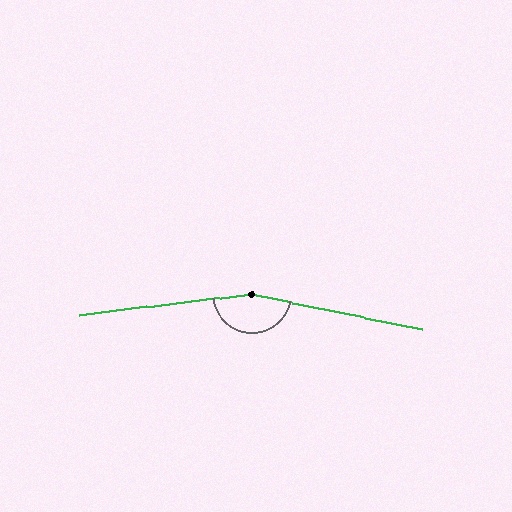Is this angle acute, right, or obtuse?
It is obtuse.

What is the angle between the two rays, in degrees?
Approximately 162 degrees.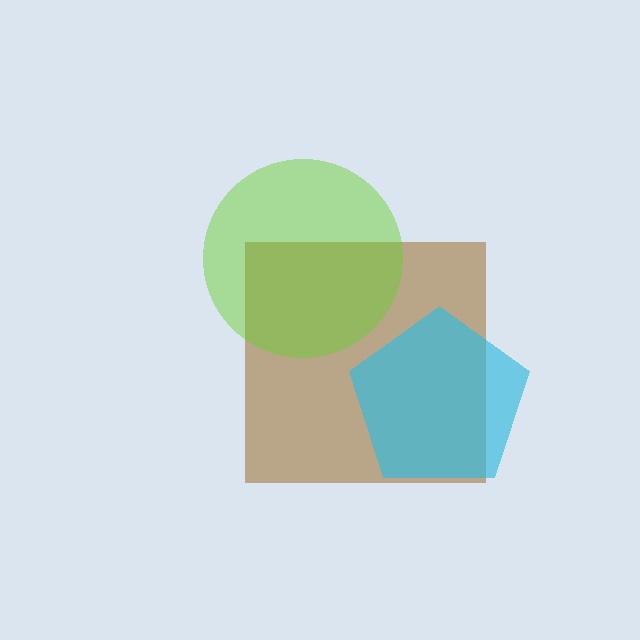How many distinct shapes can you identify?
There are 3 distinct shapes: a brown square, a cyan pentagon, a lime circle.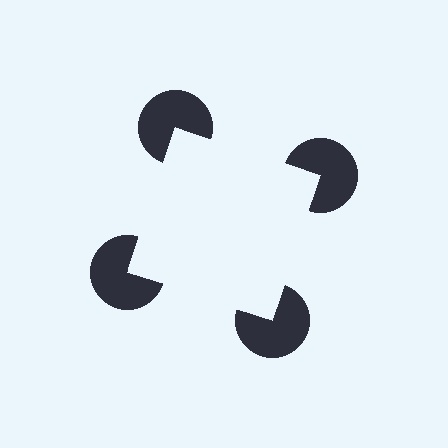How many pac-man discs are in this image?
There are 4 — one at each vertex of the illusory square.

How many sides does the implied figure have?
4 sides.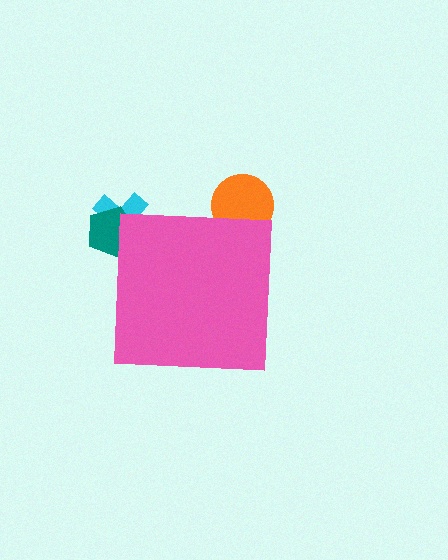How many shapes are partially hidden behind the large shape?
3 shapes are partially hidden.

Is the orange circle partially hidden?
Yes, the orange circle is partially hidden behind the pink square.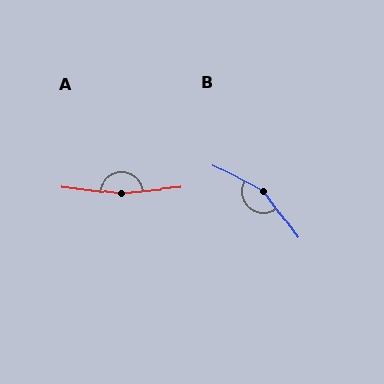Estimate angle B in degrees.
Approximately 153 degrees.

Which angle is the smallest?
B, at approximately 153 degrees.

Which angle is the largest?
A, at approximately 167 degrees.